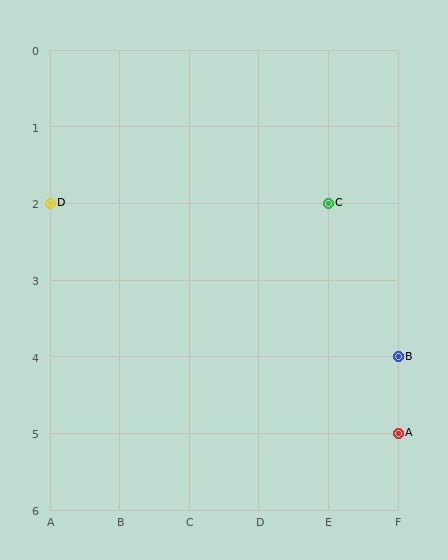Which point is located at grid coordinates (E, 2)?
Point C is at (E, 2).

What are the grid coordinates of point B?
Point B is at grid coordinates (F, 4).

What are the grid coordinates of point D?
Point D is at grid coordinates (A, 2).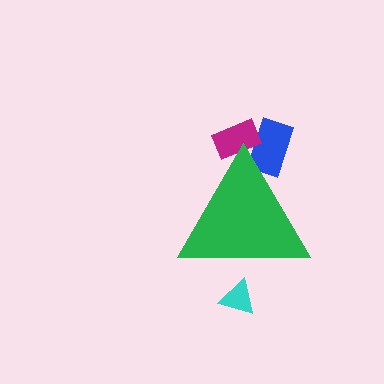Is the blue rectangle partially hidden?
Yes, the blue rectangle is partially hidden behind the green triangle.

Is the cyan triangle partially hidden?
Yes, the cyan triangle is partially hidden behind the green triangle.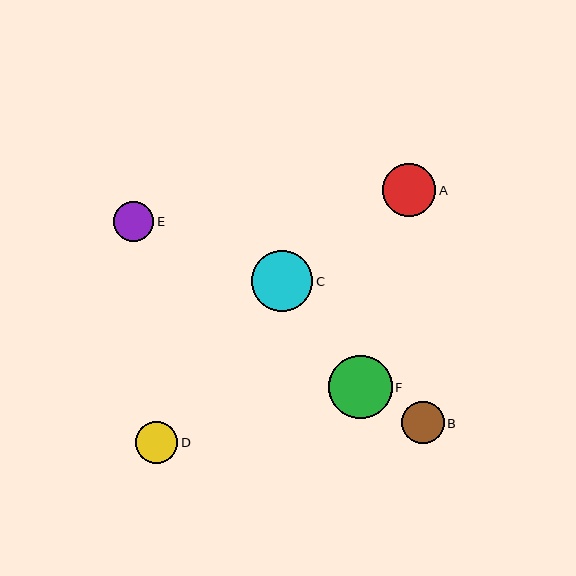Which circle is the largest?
Circle F is the largest with a size of approximately 64 pixels.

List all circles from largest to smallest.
From largest to smallest: F, C, A, B, D, E.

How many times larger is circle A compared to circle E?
Circle A is approximately 1.3 times the size of circle E.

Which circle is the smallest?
Circle E is the smallest with a size of approximately 40 pixels.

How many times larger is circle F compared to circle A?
Circle F is approximately 1.2 times the size of circle A.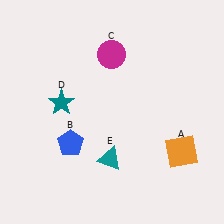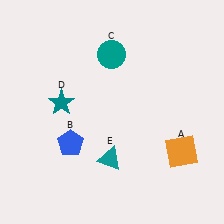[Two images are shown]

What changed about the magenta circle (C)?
In Image 1, C is magenta. In Image 2, it changed to teal.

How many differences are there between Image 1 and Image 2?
There is 1 difference between the two images.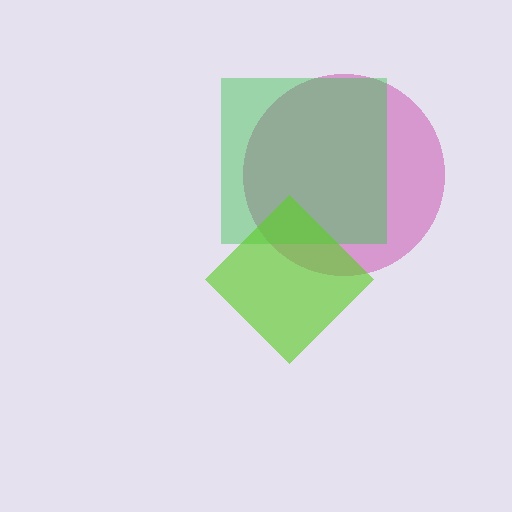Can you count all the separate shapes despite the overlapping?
Yes, there are 3 separate shapes.